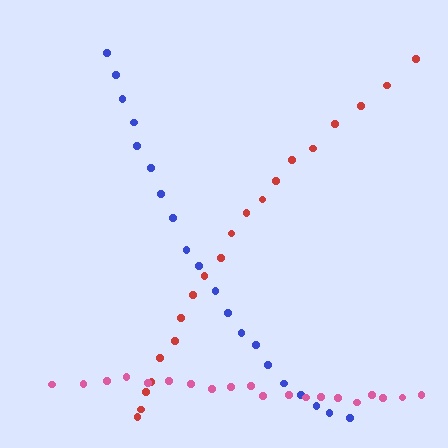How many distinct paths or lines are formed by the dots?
There are 3 distinct paths.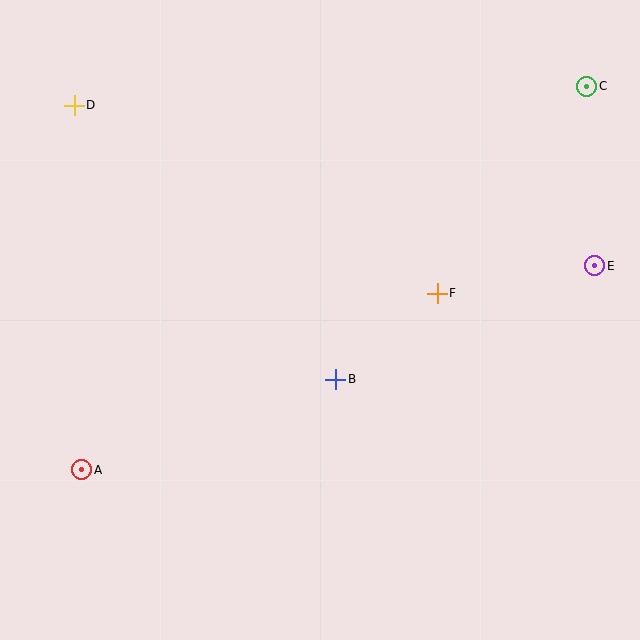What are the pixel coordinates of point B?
Point B is at (336, 379).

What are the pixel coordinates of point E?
Point E is at (595, 266).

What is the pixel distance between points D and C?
The distance between D and C is 513 pixels.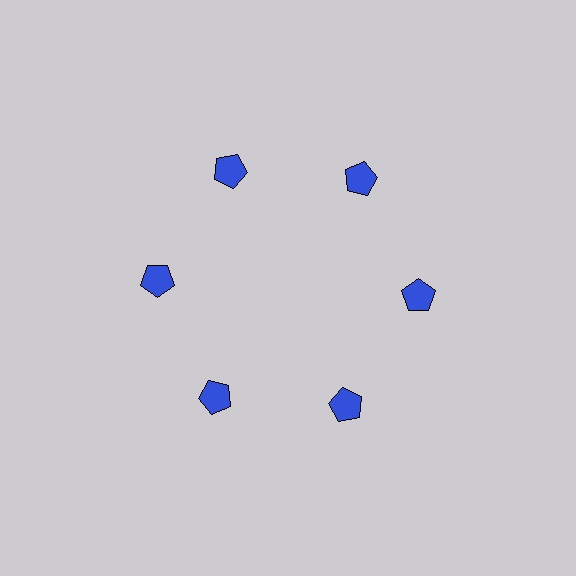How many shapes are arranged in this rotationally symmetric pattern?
There are 6 shapes, arranged in 6 groups of 1.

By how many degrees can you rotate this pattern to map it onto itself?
The pattern maps onto itself every 60 degrees of rotation.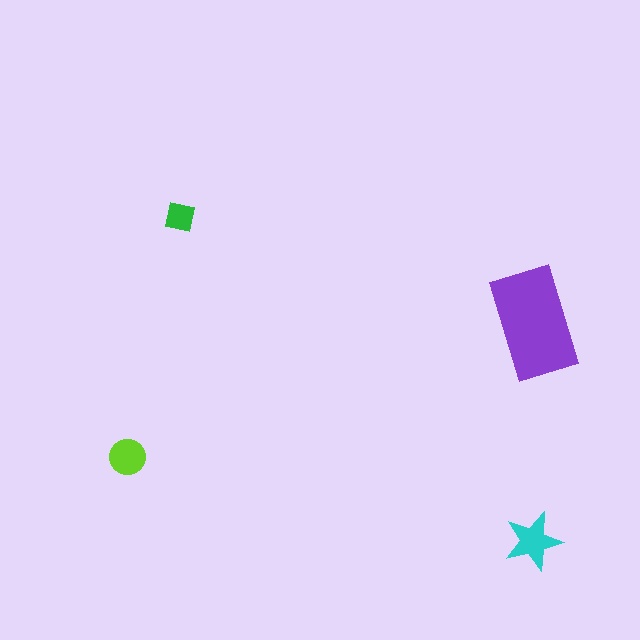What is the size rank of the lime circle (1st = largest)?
3rd.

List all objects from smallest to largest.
The green square, the lime circle, the cyan star, the purple rectangle.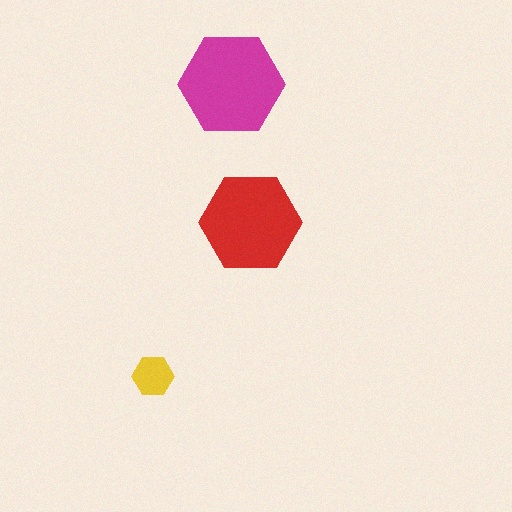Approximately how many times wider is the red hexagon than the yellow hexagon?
About 2.5 times wider.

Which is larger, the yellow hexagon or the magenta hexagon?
The magenta one.